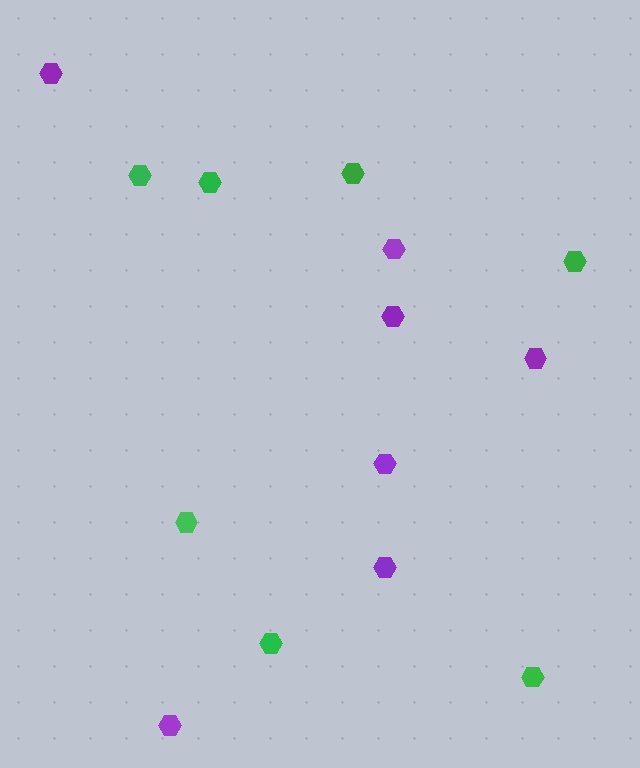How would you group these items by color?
There are 2 groups: one group of purple hexagons (7) and one group of green hexagons (7).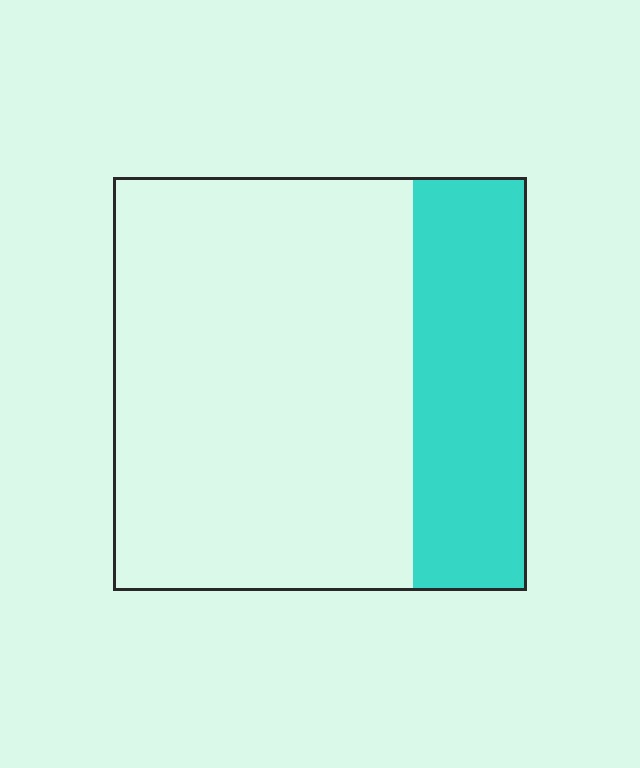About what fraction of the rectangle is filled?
About one quarter (1/4).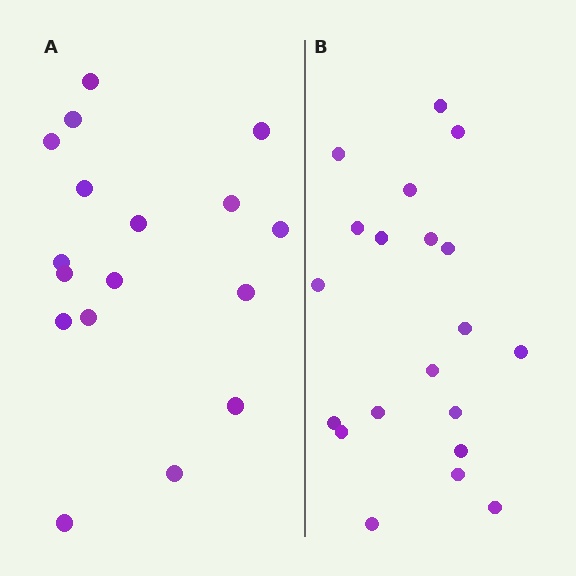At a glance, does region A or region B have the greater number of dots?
Region B (the right region) has more dots.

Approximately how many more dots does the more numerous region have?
Region B has just a few more — roughly 2 or 3 more dots than region A.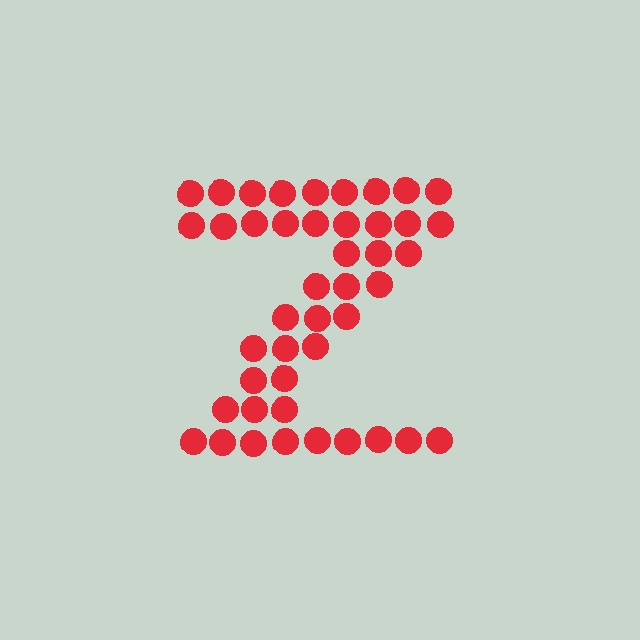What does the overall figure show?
The overall figure shows the letter Z.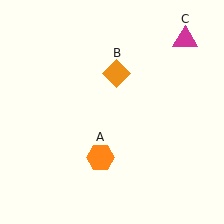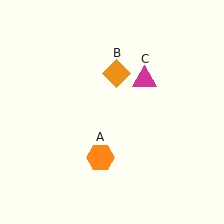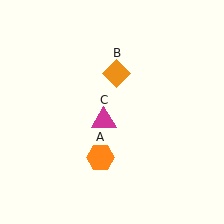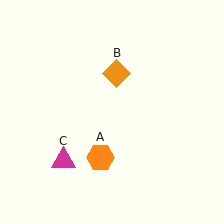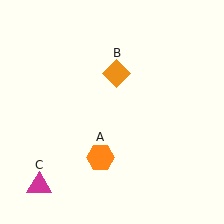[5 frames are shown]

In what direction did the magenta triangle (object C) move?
The magenta triangle (object C) moved down and to the left.